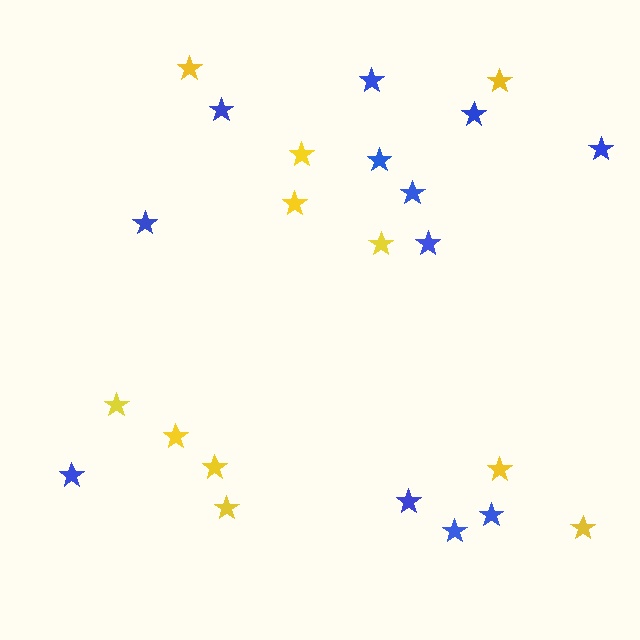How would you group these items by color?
There are 2 groups: one group of yellow stars (11) and one group of blue stars (12).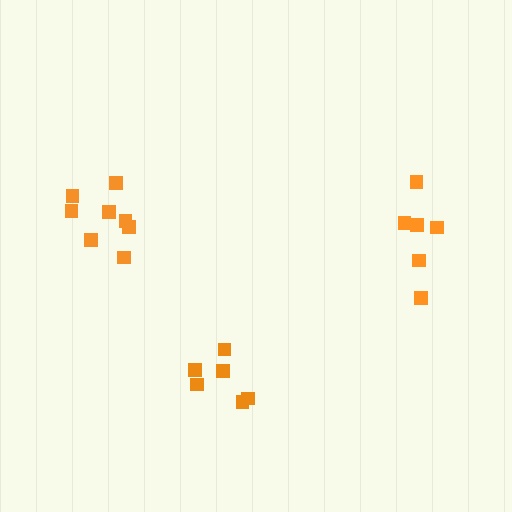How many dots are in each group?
Group 1: 8 dots, Group 2: 6 dots, Group 3: 6 dots (20 total).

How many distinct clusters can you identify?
There are 3 distinct clusters.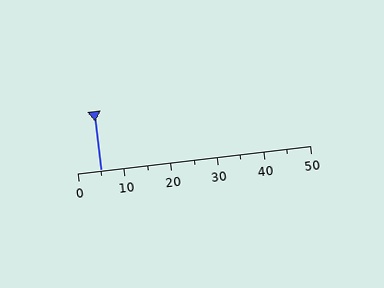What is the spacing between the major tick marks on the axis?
The major ticks are spaced 10 apart.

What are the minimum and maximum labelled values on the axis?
The axis runs from 0 to 50.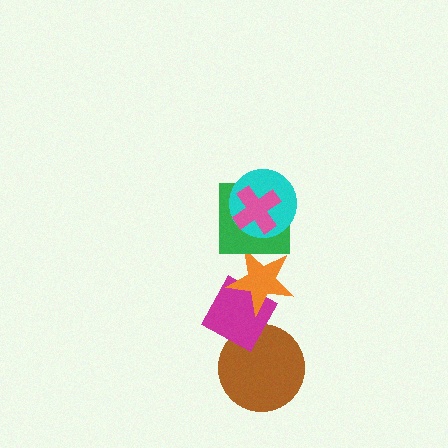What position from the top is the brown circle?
The brown circle is 6th from the top.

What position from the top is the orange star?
The orange star is 4th from the top.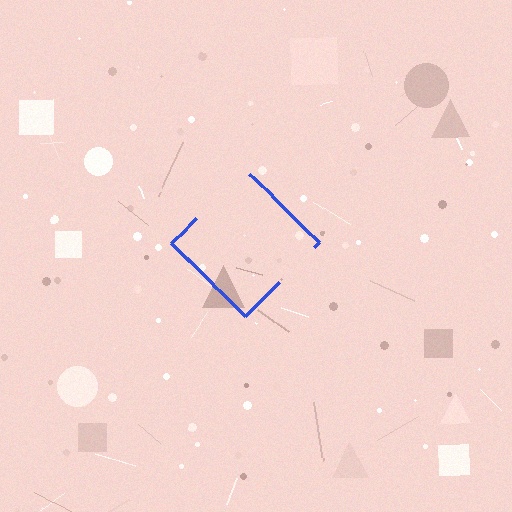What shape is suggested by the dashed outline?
The dashed outline suggests a diamond.